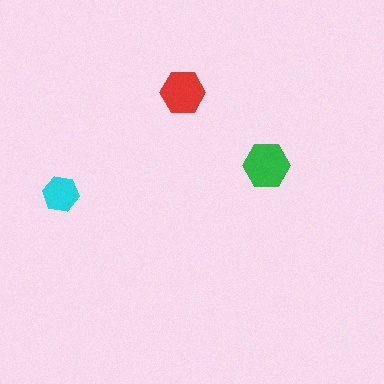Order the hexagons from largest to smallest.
the green one, the red one, the cyan one.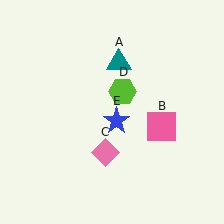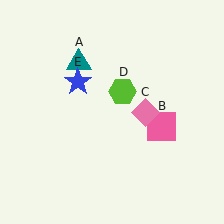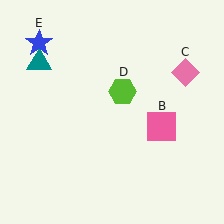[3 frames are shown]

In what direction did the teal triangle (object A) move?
The teal triangle (object A) moved left.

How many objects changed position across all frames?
3 objects changed position: teal triangle (object A), pink diamond (object C), blue star (object E).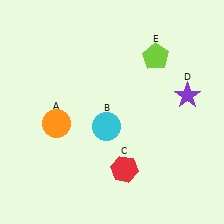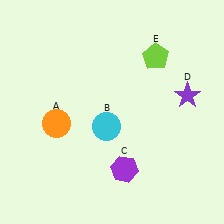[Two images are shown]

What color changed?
The hexagon (C) changed from red in Image 1 to purple in Image 2.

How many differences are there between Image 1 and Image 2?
There is 1 difference between the two images.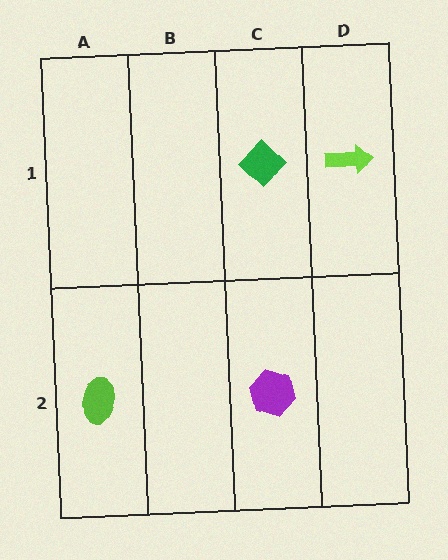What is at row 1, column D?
A lime arrow.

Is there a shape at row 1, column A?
No, that cell is empty.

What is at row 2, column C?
A purple hexagon.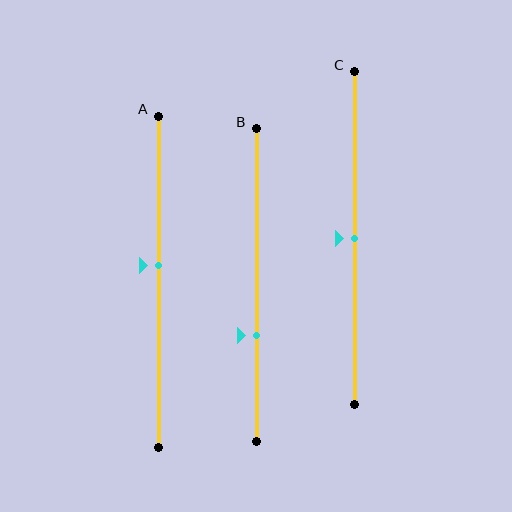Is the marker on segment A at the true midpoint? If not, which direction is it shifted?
No, the marker on segment A is shifted upward by about 5% of the segment length.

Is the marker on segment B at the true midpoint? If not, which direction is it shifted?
No, the marker on segment B is shifted downward by about 16% of the segment length.